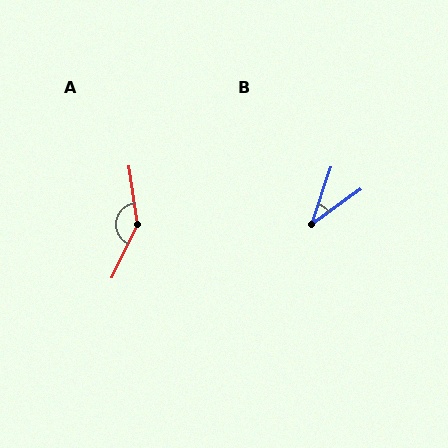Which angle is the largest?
A, at approximately 147 degrees.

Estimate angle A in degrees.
Approximately 147 degrees.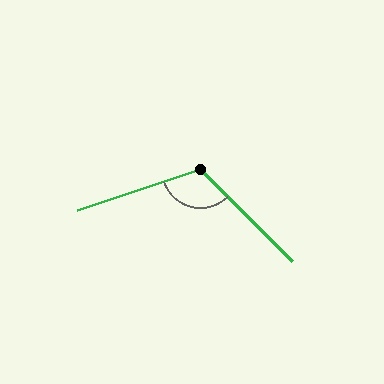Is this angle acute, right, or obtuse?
It is obtuse.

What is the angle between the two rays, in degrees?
Approximately 116 degrees.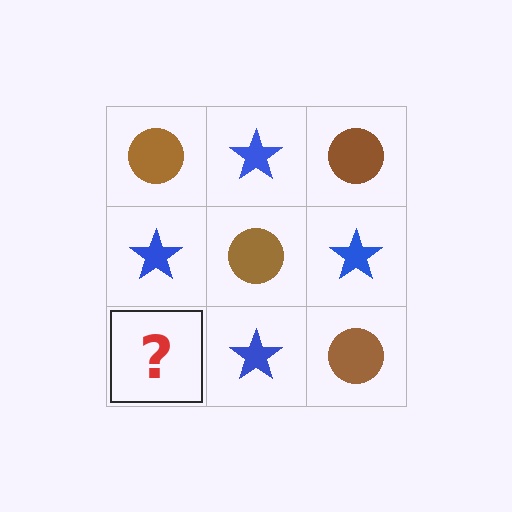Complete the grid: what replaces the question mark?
The question mark should be replaced with a brown circle.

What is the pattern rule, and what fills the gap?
The rule is that it alternates brown circle and blue star in a checkerboard pattern. The gap should be filled with a brown circle.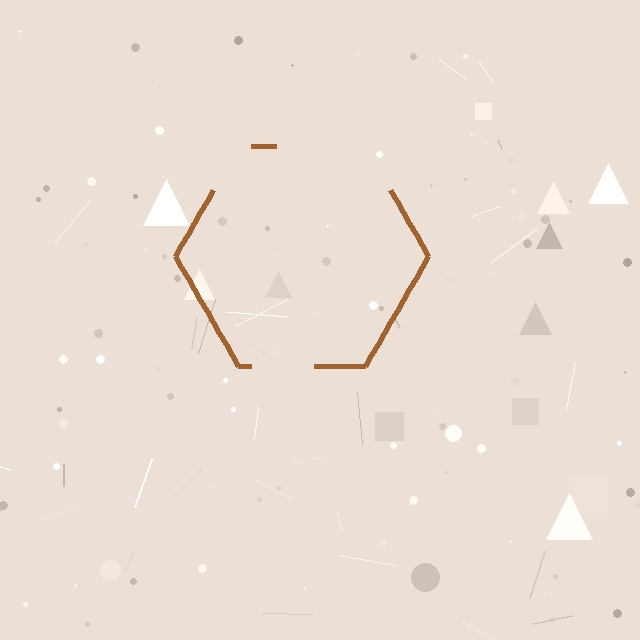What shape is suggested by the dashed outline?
The dashed outline suggests a hexagon.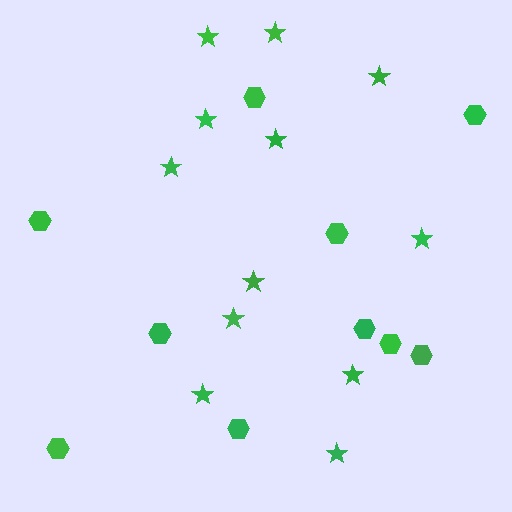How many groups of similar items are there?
There are 2 groups: one group of stars (12) and one group of hexagons (10).